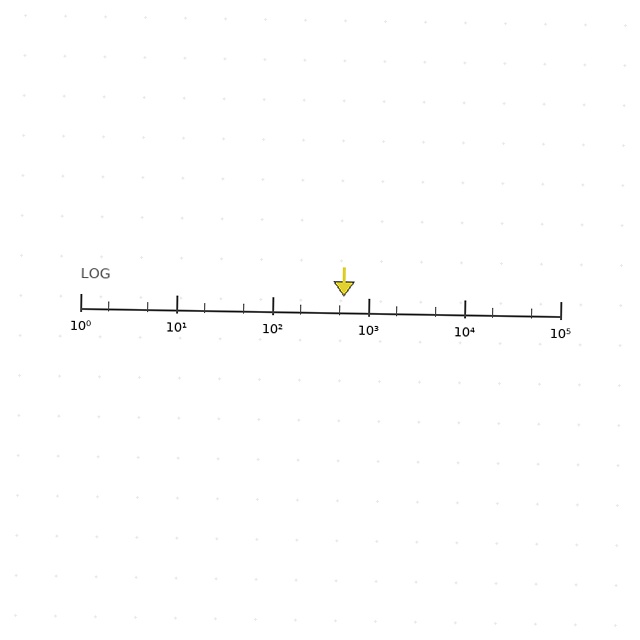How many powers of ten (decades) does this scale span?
The scale spans 5 decades, from 1 to 100000.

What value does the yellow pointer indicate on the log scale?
The pointer indicates approximately 560.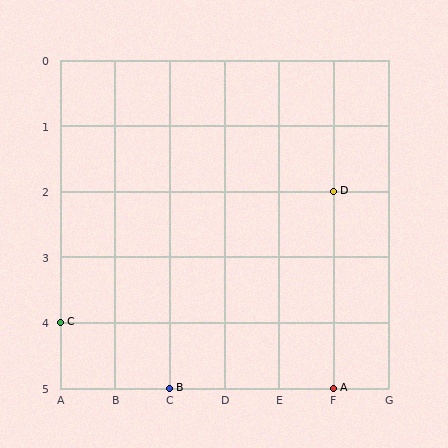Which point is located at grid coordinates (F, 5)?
Point A is at (F, 5).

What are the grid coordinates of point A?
Point A is at grid coordinates (F, 5).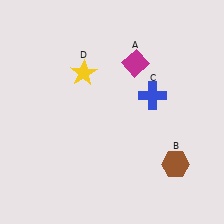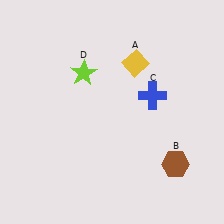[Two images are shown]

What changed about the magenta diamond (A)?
In Image 1, A is magenta. In Image 2, it changed to yellow.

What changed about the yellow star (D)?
In Image 1, D is yellow. In Image 2, it changed to lime.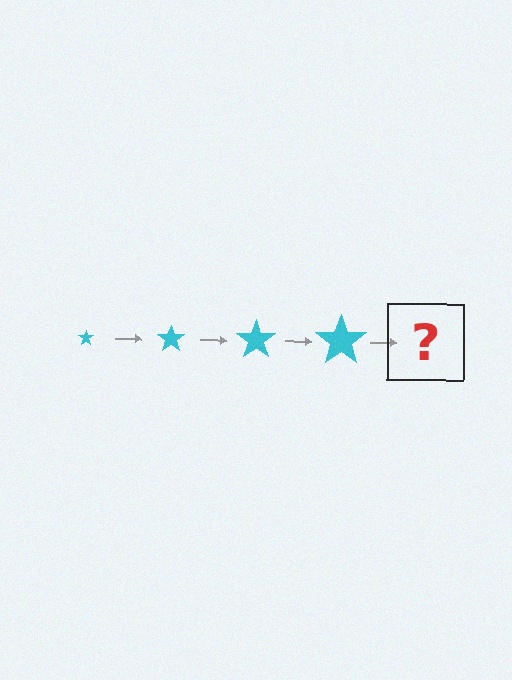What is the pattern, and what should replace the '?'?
The pattern is that the star gets progressively larger each step. The '?' should be a cyan star, larger than the previous one.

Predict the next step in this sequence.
The next step is a cyan star, larger than the previous one.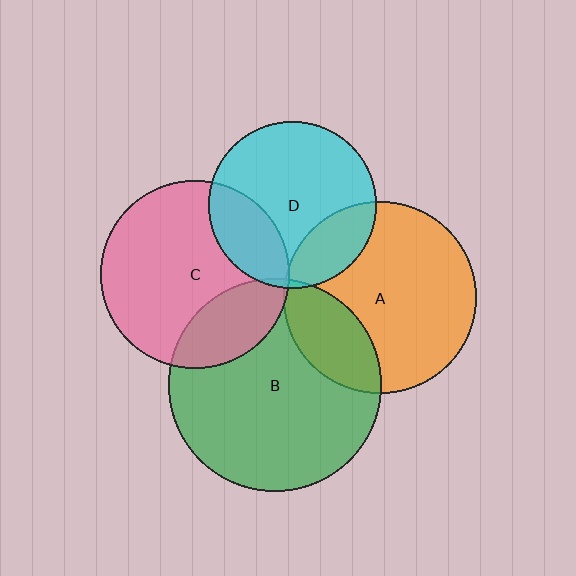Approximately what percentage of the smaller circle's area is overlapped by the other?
Approximately 5%.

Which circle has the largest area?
Circle B (green).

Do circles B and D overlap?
Yes.